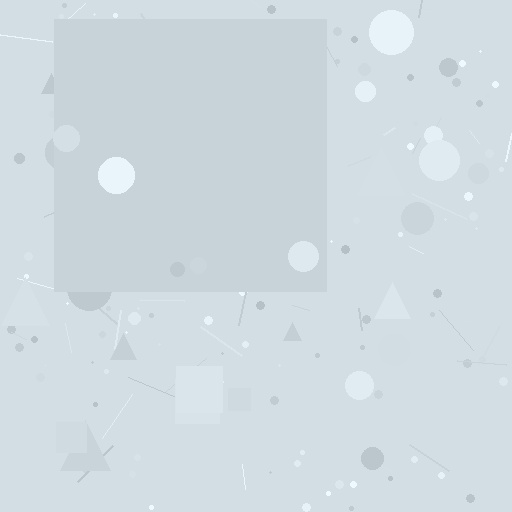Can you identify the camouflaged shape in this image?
The camouflaged shape is a square.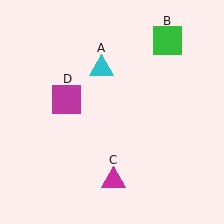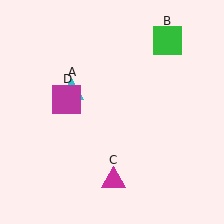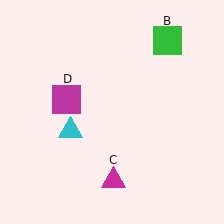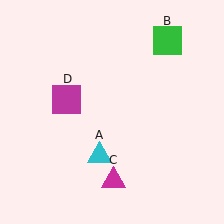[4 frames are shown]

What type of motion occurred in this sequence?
The cyan triangle (object A) rotated counterclockwise around the center of the scene.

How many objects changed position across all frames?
1 object changed position: cyan triangle (object A).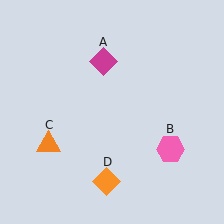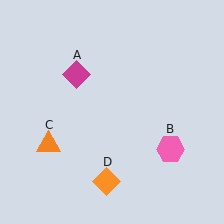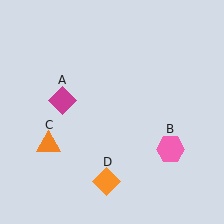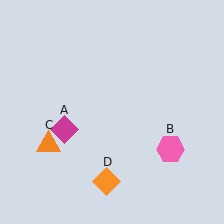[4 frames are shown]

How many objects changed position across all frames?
1 object changed position: magenta diamond (object A).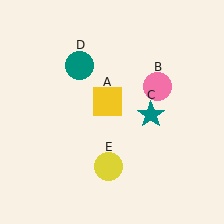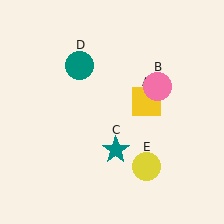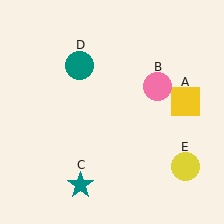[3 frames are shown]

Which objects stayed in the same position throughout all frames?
Pink circle (object B) and teal circle (object D) remained stationary.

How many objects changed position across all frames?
3 objects changed position: yellow square (object A), teal star (object C), yellow circle (object E).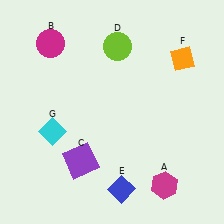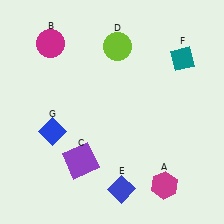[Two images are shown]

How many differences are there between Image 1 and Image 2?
There are 2 differences between the two images.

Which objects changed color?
F changed from orange to teal. G changed from cyan to blue.